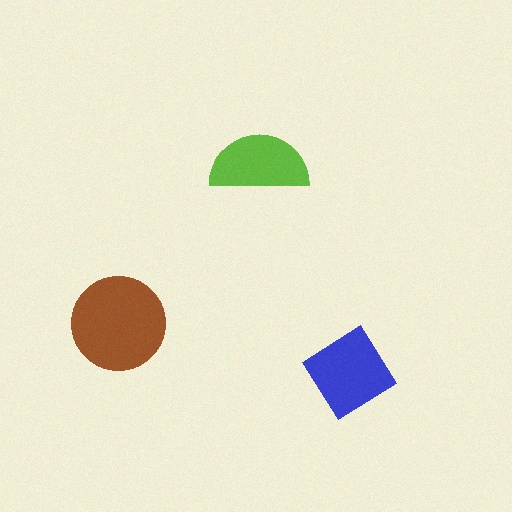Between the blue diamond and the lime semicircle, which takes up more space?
The blue diamond.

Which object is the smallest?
The lime semicircle.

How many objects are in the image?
There are 3 objects in the image.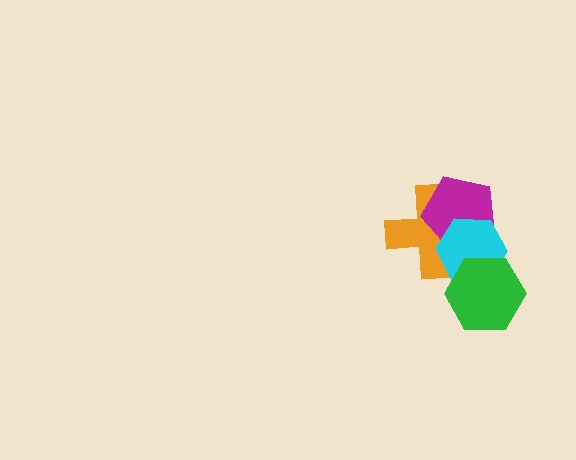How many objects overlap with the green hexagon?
1 object overlaps with the green hexagon.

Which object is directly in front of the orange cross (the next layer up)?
The magenta pentagon is directly in front of the orange cross.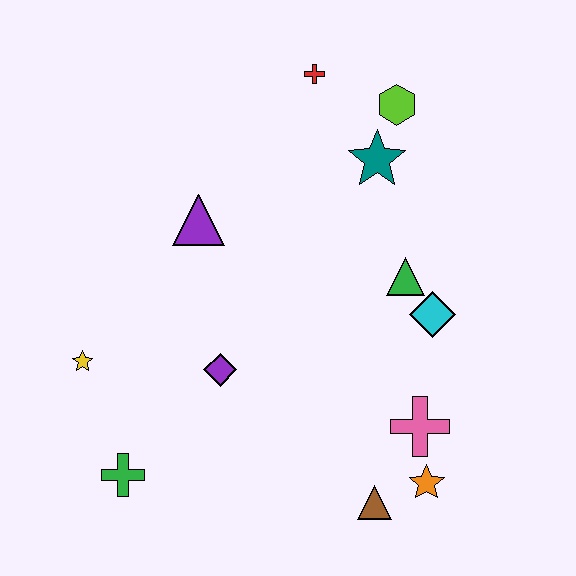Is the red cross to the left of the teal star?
Yes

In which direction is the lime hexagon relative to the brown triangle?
The lime hexagon is above the brown triangle.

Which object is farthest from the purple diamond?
The lime hexagon is farthest from the purple diamond.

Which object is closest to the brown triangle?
The orange star is closest to the brown triangle.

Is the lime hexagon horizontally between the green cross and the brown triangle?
No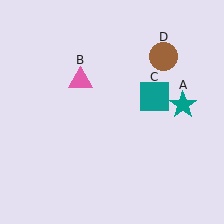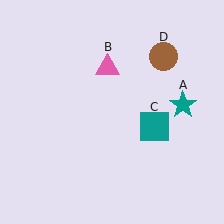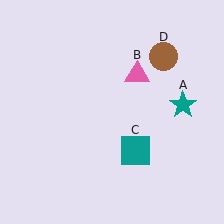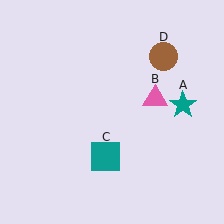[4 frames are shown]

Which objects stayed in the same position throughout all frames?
Teal star (object A) and brown circle (object D) remained stationary.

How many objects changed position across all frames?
2 objects changed position: pink triangle (object B), teal square (object C).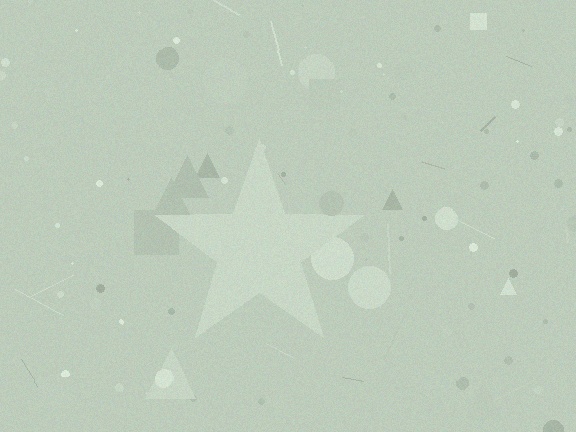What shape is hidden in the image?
A star is hidden in the image.